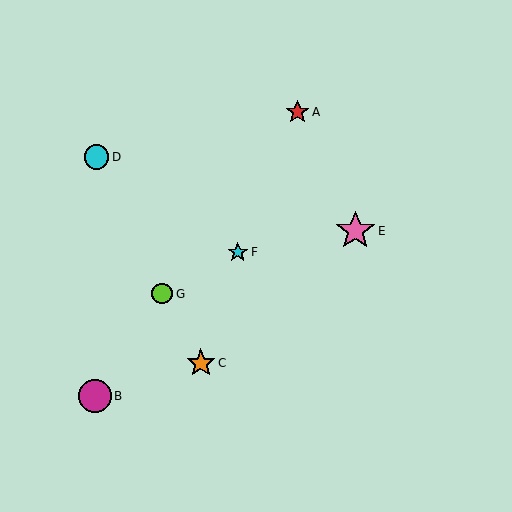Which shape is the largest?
The pink star (labeled E) is the largest.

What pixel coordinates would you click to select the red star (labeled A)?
Click at (298, 112) to select the red star A.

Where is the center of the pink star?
The center of the pink star is at (355, 231).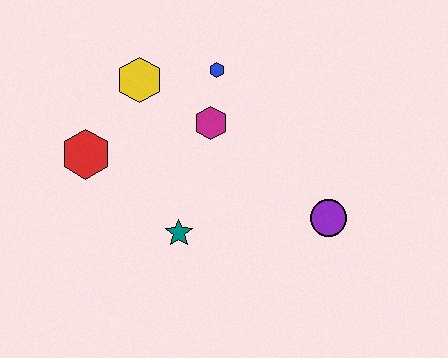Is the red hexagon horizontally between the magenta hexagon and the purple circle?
No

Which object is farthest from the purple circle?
The red hexagon is farthest from the purple circle.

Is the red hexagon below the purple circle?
No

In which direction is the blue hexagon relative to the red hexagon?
The blue hexagon is to the right of the red hexagon.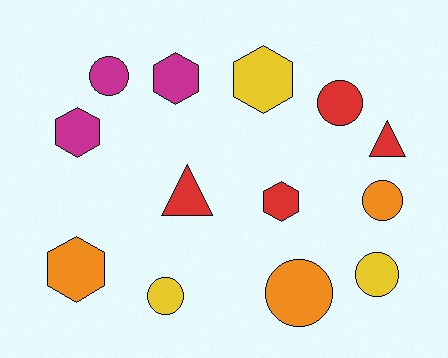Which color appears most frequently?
Red, with 4 objects.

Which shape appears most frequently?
Circle, with 6 objects.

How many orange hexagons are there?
There is 1 orange hexagon.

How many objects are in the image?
There are 13 objects.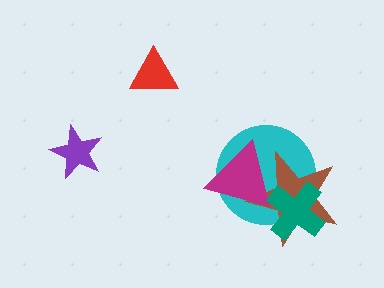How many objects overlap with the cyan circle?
3 objects overlap with the cyan circle.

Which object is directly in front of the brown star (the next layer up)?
The magenta triangle is directly in front of the brown star.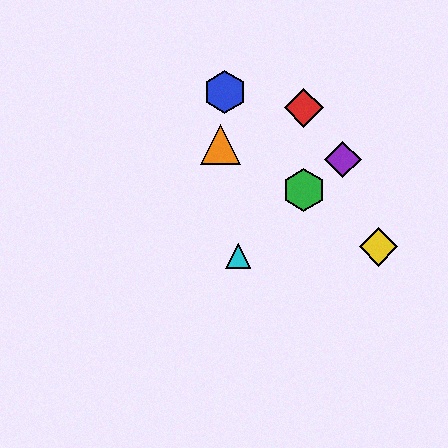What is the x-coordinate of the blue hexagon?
The blue hexagon is at x≈225.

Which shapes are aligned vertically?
The red diamond, the green hexagon are aligned vertically.